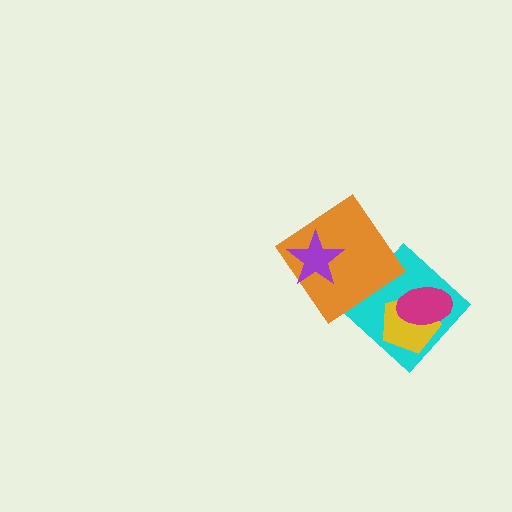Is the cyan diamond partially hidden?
Yes, it is partially covered by another shape.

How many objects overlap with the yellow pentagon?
2 objects overlap with the yellow pentagon.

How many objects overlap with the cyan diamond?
3 objects overlap with the cyan diamond.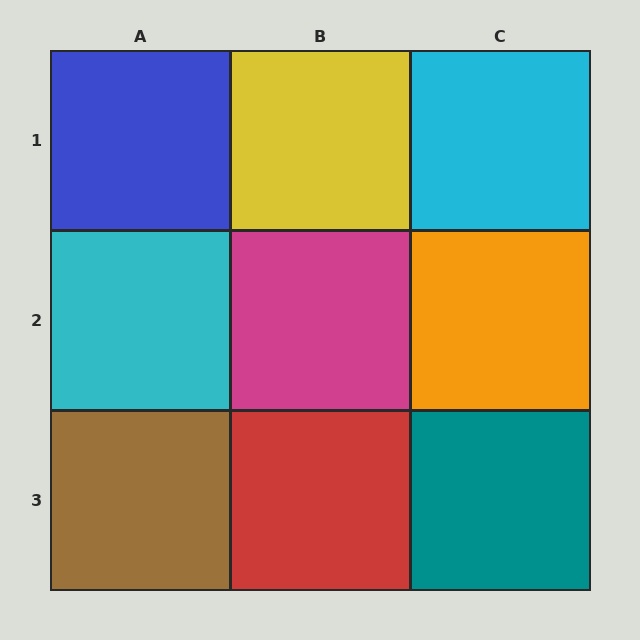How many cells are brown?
1 cell is brown.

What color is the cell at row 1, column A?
Blue.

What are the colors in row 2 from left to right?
Cyan, magenta, orange.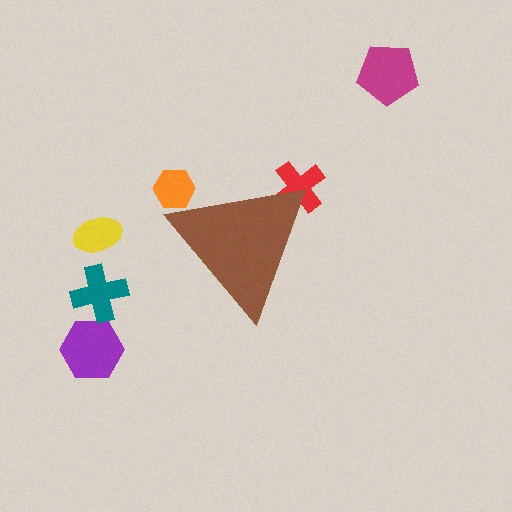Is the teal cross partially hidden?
No, the teal cross is fully visible.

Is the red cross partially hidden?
Yes, the red cross is partially hidden behind the brown triangle.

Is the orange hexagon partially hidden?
Yes, the orange hexagon is partially hidden behind the brown triangle.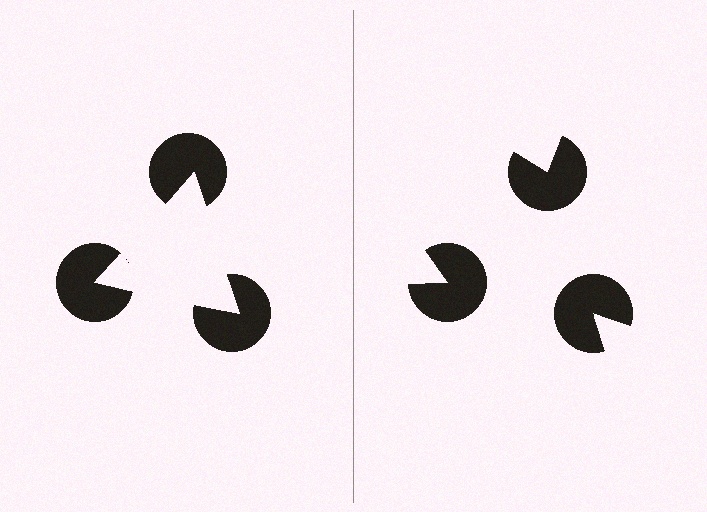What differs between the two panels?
The pac-man discs are positioned identically on both sides; only the wedge orientations differ. On the left they align to a triangle; on the right they are misaligned.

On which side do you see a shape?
An illusory triangle appears on the left side. On the right side the wedge cuts are rotated, so no coherent shape forms.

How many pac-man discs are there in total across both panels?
6 — 3 on each side.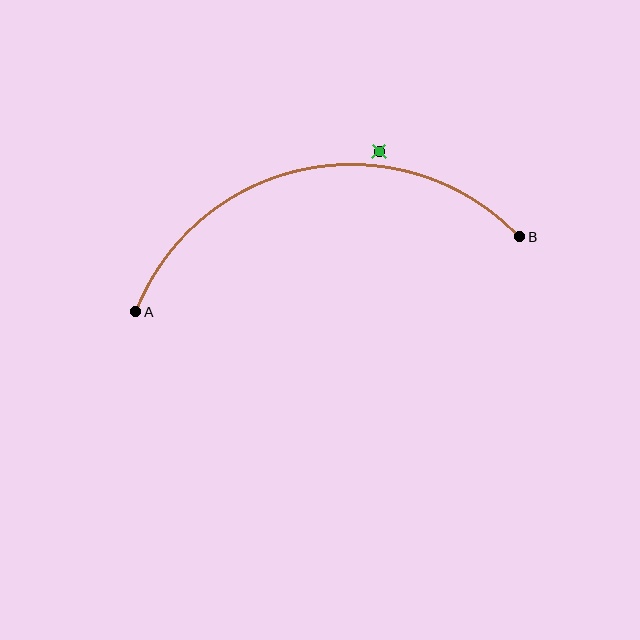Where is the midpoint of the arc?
The arc midpoint is the point on the curve farthest from the straight line joining A and B. It sits above that line.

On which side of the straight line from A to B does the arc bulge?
The arc bulges above the straight line connecting A and B.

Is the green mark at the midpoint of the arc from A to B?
No — the green mark does not lie on the arc at all. It sits slightly outside the curve.